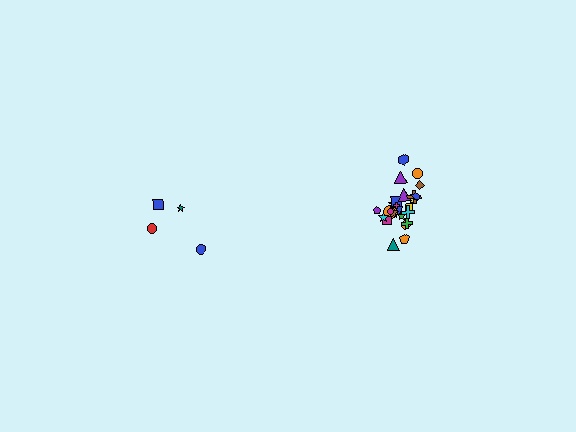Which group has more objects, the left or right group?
The right group.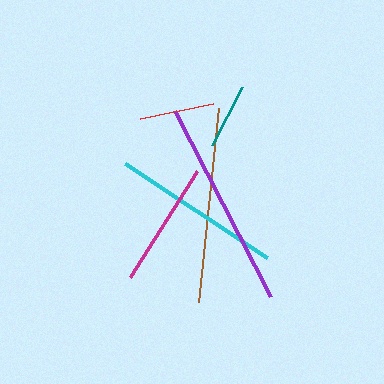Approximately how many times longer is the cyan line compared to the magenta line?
The cyan line is approximately 1.4 times the length of the magenta line.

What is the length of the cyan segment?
The cyan segment is approximately 171 pixels long.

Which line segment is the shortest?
The teal line is the shortest at approximately 65 pixels.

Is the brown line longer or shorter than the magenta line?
The brown line is longer than the magenta line.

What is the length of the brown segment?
The brown segment is approximately 195 pixels long.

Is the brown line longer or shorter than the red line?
The brown line is longer than the red line.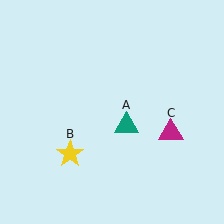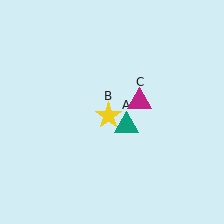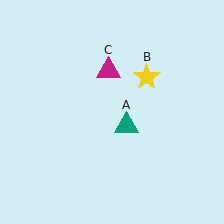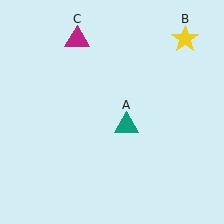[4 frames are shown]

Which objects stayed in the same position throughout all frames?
Teal triangle (object A) remained stationary.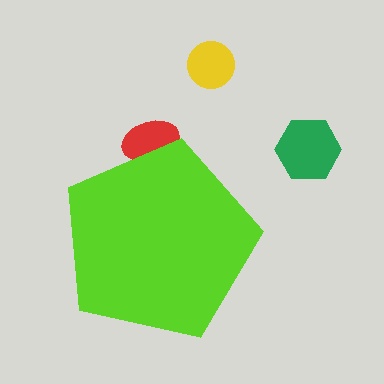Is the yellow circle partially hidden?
No, the yellow circle is fully visible.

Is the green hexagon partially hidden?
No, the green hexagon is fully visible.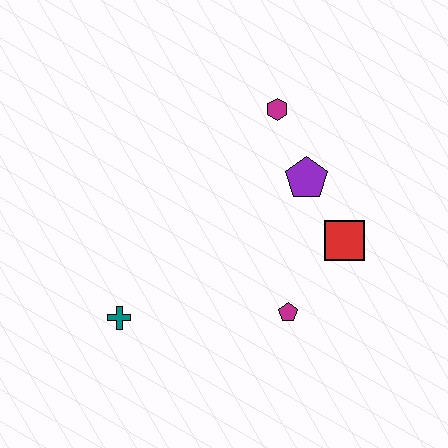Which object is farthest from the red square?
The teal cross is farthest from the red square.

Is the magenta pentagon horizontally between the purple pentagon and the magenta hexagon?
Yes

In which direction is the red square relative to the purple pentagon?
The red square is below the purple pentagon.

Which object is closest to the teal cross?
The magenta pentagon is closest to the teal cross.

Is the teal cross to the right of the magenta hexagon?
No